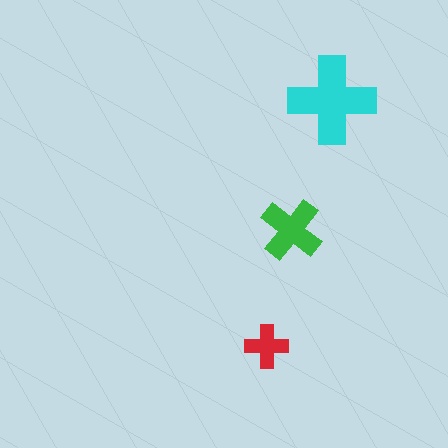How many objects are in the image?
There are 3 objects in the image.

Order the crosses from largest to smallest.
the cyan one, the green one, the red one.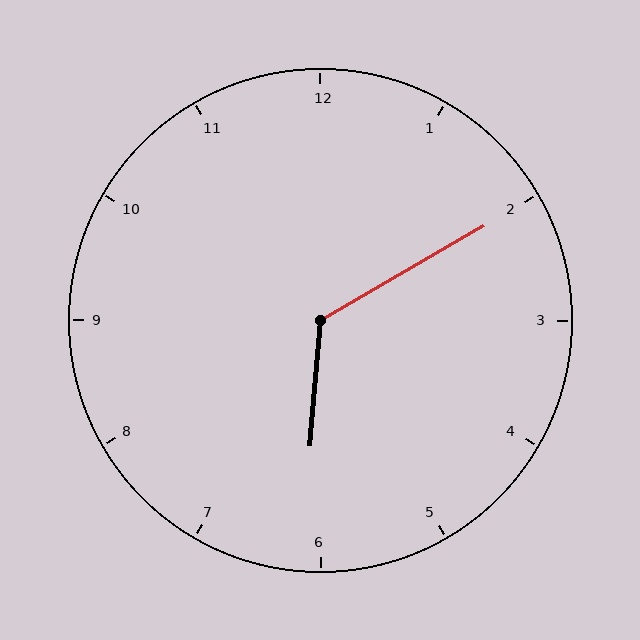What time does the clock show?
6:10.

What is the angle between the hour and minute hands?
Approximately 125 degrees.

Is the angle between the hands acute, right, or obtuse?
It is obtuse.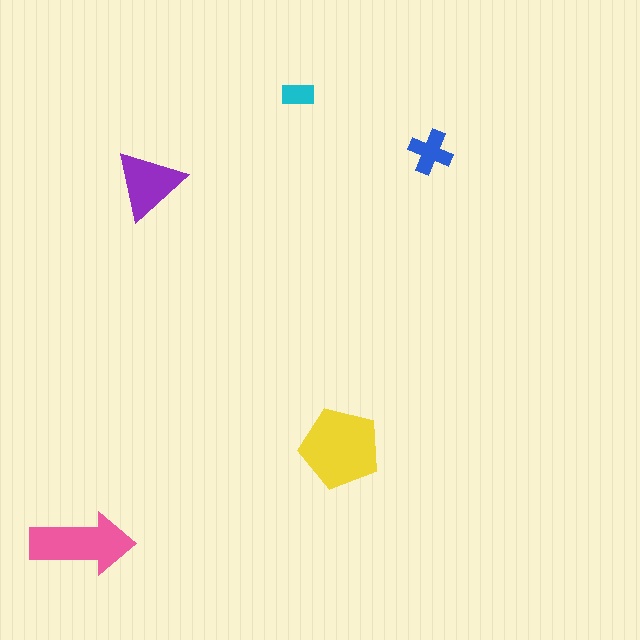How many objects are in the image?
There are 5 objects in the image.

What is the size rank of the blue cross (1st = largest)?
4th.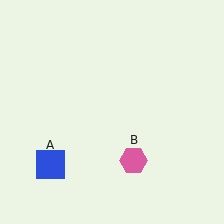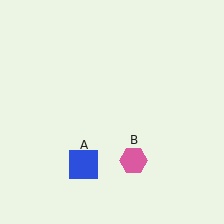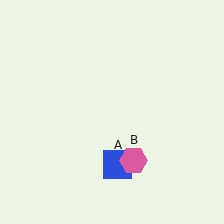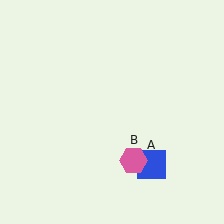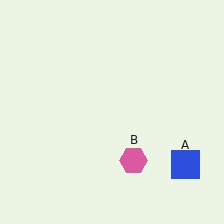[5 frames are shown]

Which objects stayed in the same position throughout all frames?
Pink hexagon (object B) remained stationary.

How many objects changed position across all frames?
1 object changed position: blue square (object A).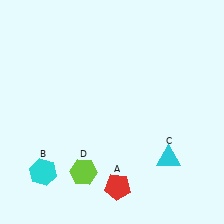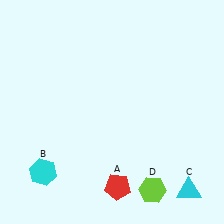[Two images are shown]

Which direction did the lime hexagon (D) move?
The lime hexagon (D) moved right.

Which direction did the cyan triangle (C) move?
The cyan triangle (C) moved down.